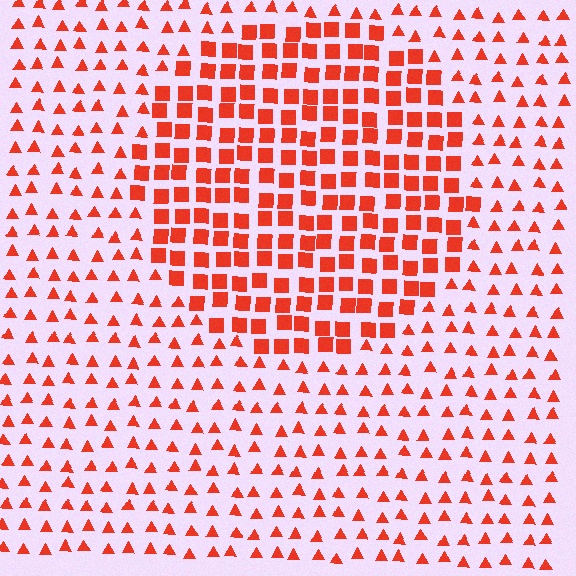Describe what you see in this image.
The image is filled with small red elements arranged in a uniform grid. A circle-shaped region contains squares, while the surrounding area contains triangles. The boundary is defined purely by the change in element shape.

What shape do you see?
I see a circle.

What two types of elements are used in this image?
The image uses squares inside the circle region and triangles outside it.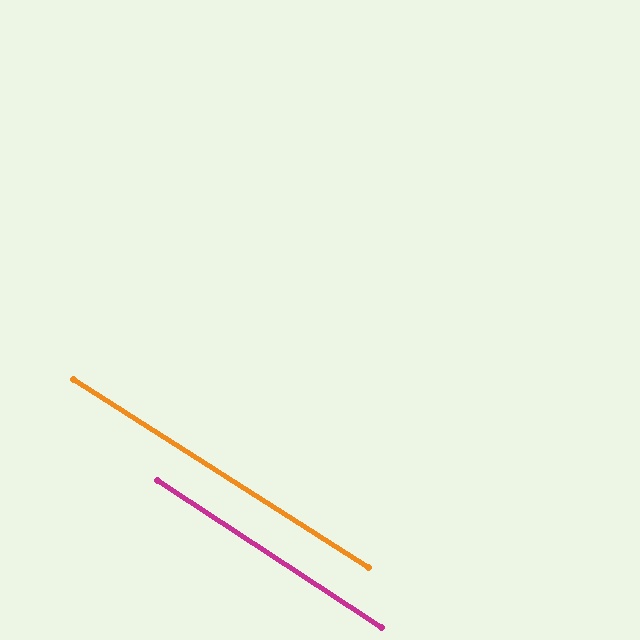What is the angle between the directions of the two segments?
Approximately 1 degree.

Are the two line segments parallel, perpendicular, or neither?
Parallel — their directions differ by only 0.6°.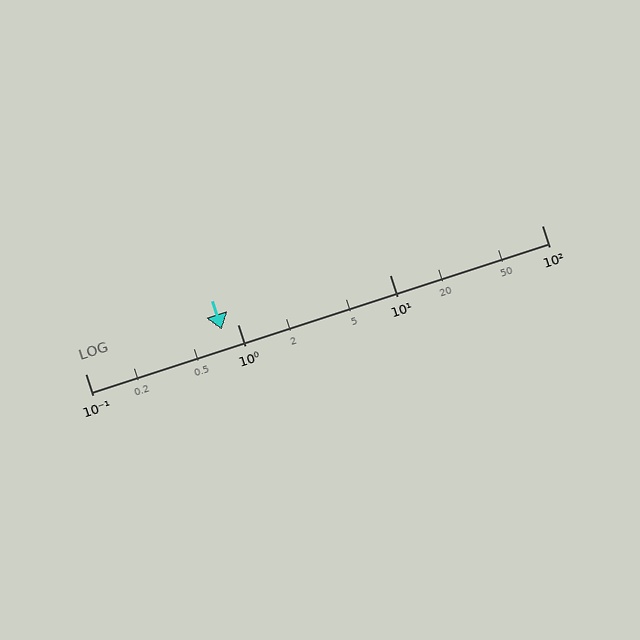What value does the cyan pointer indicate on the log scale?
The pointer indicates approximately 0.79.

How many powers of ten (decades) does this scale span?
The scale spans 3 decades, from 0.1 to 100.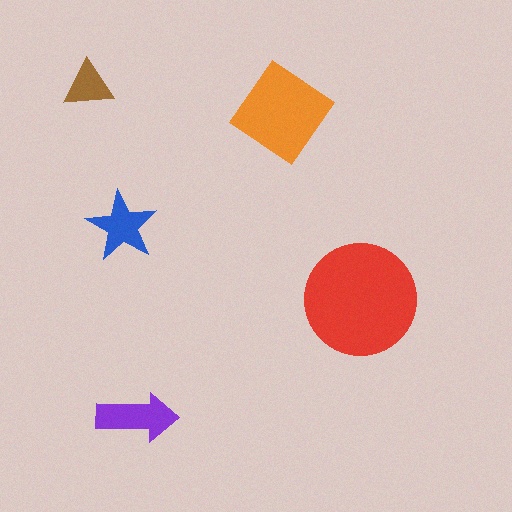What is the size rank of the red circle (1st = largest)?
1st.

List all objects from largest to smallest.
The red circle, the orange diamond, the purple arrow, the blue star, the brown triangle.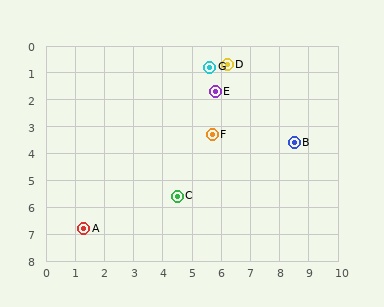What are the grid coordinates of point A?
Point A is at approximately (1.3, 6.8).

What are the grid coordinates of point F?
Point F is at approximately (5.7, 3.3).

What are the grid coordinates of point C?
Point C is at approximately (4.5, 5.6).